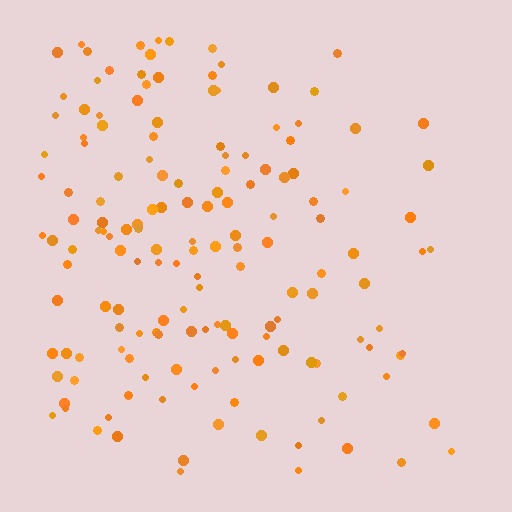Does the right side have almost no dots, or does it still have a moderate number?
Still a moderate number, just noticeably fewer than the left.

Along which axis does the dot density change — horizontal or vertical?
Horizontal.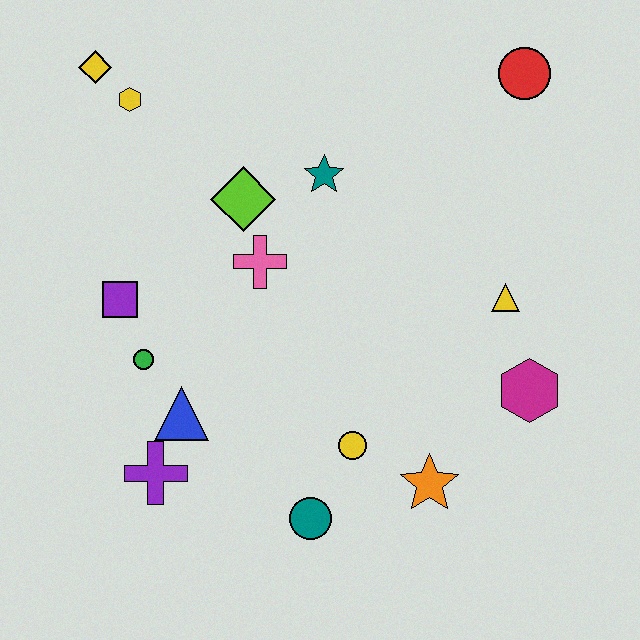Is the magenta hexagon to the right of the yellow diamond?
Yes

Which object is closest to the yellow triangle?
The magenta hexagon is closest to the yellow triangle.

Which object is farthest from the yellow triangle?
The yellow diamond is farthest from the yellow triangle.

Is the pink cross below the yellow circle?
No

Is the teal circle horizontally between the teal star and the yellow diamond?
Yes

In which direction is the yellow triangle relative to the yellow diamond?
The yellow triangle is to the right of the yellow diamond.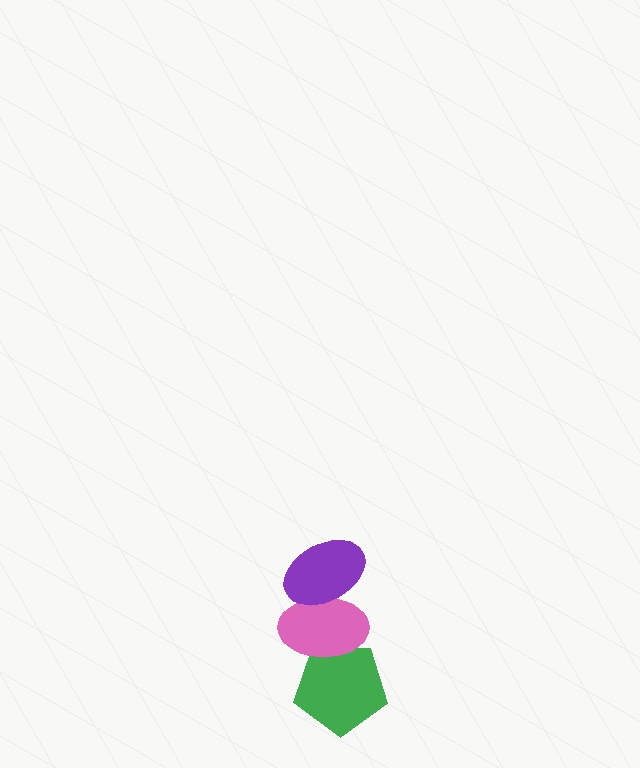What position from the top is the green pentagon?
The green pentagon is 3rd from the top.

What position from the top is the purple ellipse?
The purple ellipse is 1st from the top.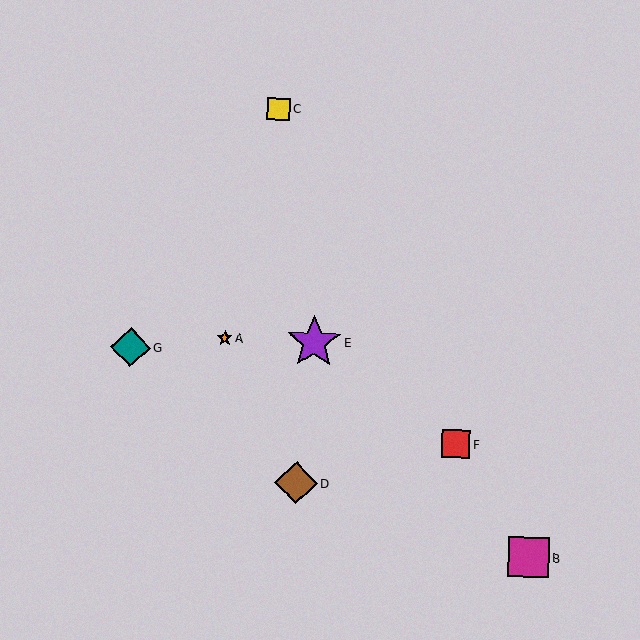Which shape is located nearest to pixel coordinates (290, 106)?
The yellow square (labeled C) at (278, 109) is nearest to that location.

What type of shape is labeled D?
Shape D is a brown diamond.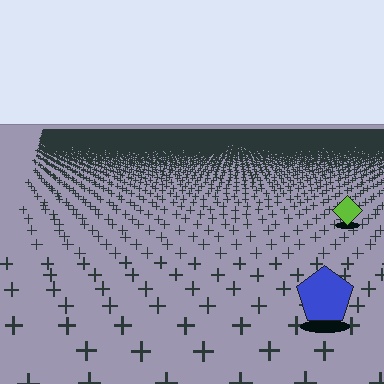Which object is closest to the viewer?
The blue pentagon is closest. The texture marks near it are larger and more spread out.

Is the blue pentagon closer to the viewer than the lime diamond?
Yes. The blue pentagon is closer — you can tell from the texture gradient: the ground texture is coarser near it.